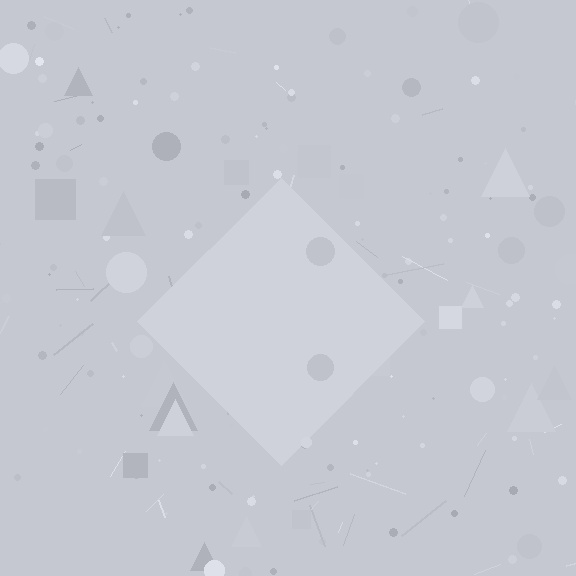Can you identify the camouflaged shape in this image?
The camouflaged shape is a diamond.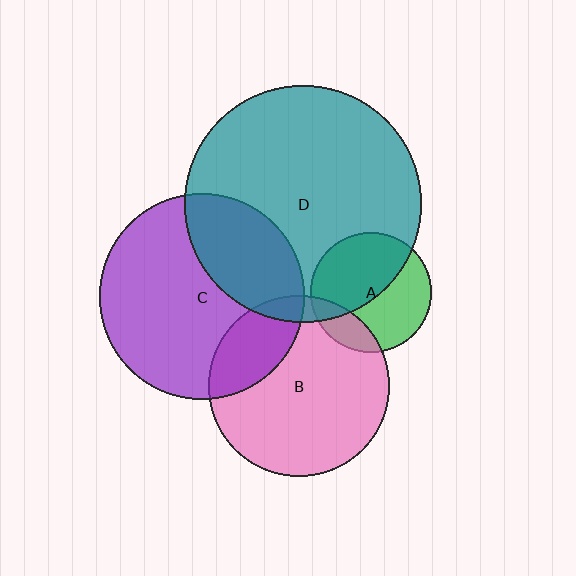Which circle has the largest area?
Circle D (teal).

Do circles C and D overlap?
Yes.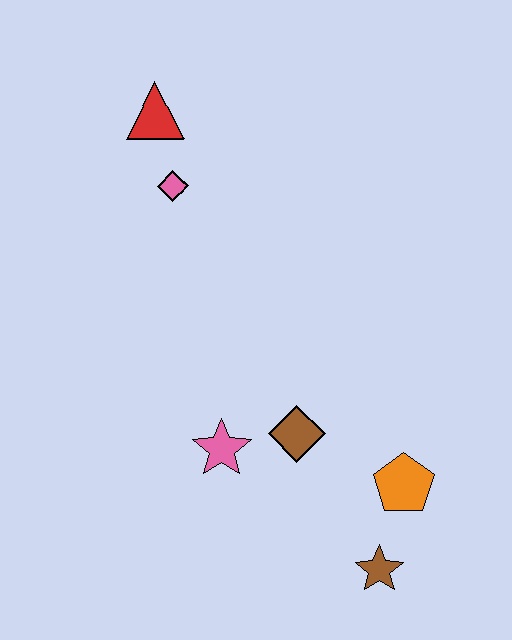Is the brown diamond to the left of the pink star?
No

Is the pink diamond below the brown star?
No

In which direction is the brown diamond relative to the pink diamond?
The brown diamond is below the pink diamond.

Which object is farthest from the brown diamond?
The red triangle is farthest from the brown diamond.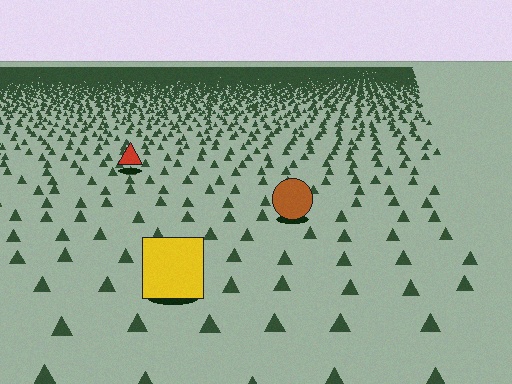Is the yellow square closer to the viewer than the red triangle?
Yes. The yellow square is closer — you can tell from the texture gradient: the ground texture is coarser near it.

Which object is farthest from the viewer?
The red triangle is farthest from the viewer. It appears smaller and the ground texture around it is denser.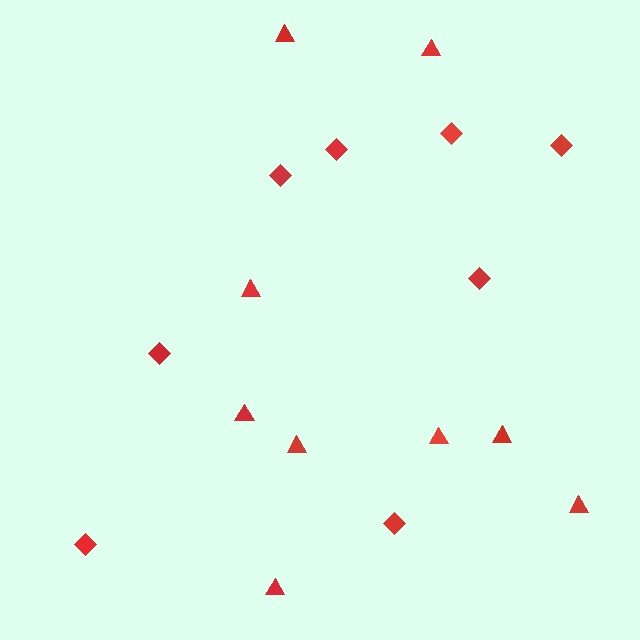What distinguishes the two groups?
There are 2 groups: one group of triangles (9) and one group of diamonds (8).